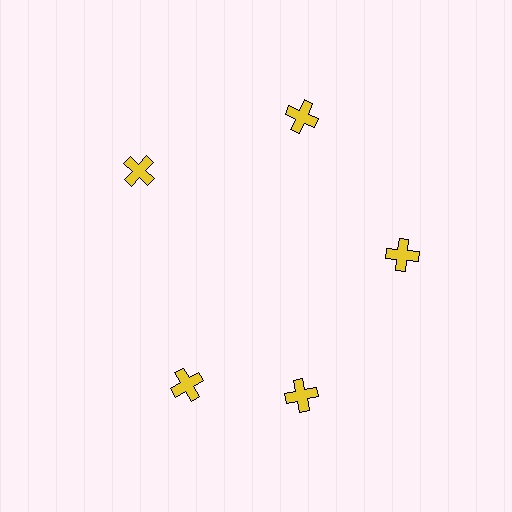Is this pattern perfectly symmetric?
No. The 5 yellow crosses are arranged in a ring, but one element near the 8 o'clock position is rotated out of alignment along the ring, breaking the 5-fold rotational symmetry.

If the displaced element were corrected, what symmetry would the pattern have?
It would have 5-fold rotational symmetry — the pattern would map onto itself every 72 degrees.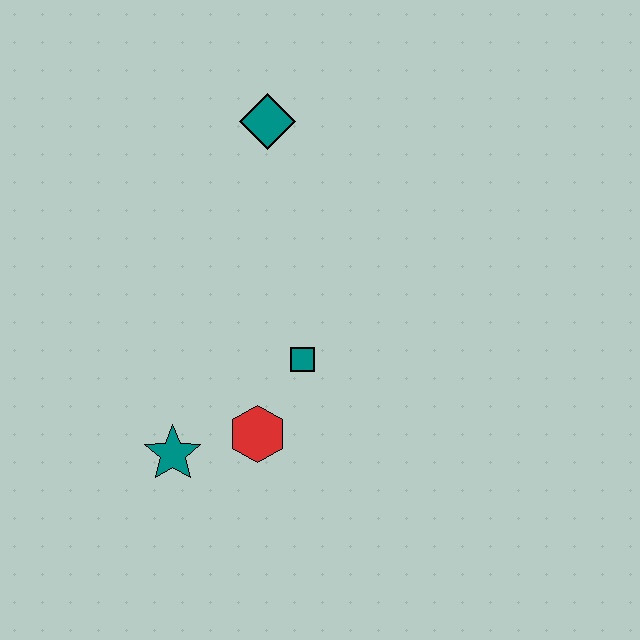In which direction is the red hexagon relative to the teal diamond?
The red hexagon is below the teal diamond.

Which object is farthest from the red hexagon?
The teal diamond is farthest from the red hexagon.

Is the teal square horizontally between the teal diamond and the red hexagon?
No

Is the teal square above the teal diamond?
No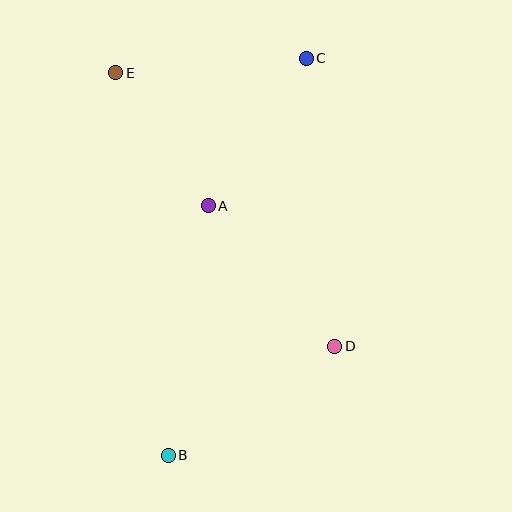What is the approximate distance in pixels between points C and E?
The distance between C and E is approximately 191 pixels.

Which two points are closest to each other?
Points A and E are closest to each other.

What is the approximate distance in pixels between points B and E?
The distance between B and E is approximately 386 pixels.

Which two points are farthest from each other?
Points B and C are farthest from each other.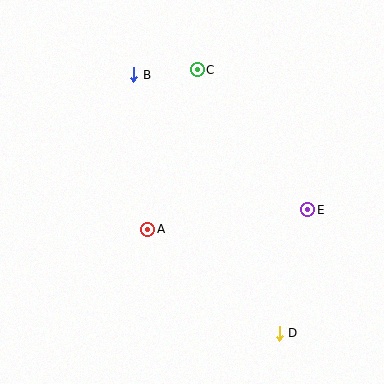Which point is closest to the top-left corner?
Point B is closest to the top-left corner.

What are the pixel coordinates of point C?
Point C is at (197, 70).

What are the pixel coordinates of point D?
Point D is at (279, 333).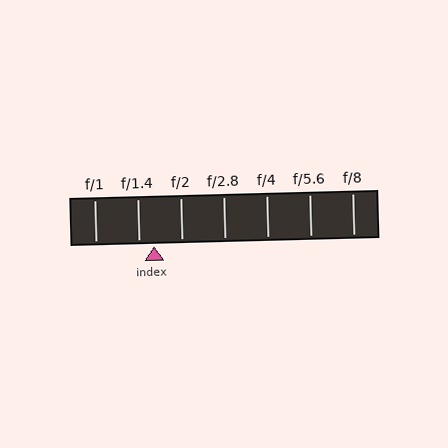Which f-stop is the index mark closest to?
The index mark is closest to f/1.4.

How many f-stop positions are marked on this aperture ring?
There are 7 f-stop positions marked.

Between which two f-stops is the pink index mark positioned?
The index mark is between f/1.4 and f/2.